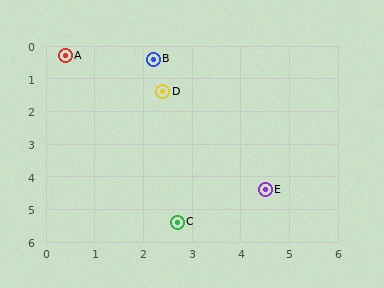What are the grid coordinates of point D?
Point D is at approximately (2.4, 1.4).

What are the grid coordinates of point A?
Point A is at approximately (0.4, 0.3).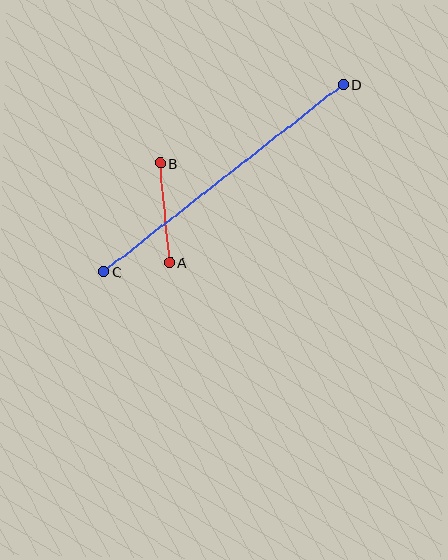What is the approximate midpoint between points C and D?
The midpoint is at approximately (223, 178) pixels.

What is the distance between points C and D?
The distance is approximately 304 pixels.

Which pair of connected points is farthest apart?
Points C and D are farthest apart.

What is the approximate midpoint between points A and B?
The midpoint is at approximately (165, 213) pixels.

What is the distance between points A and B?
The distance is approximately 100 pixels.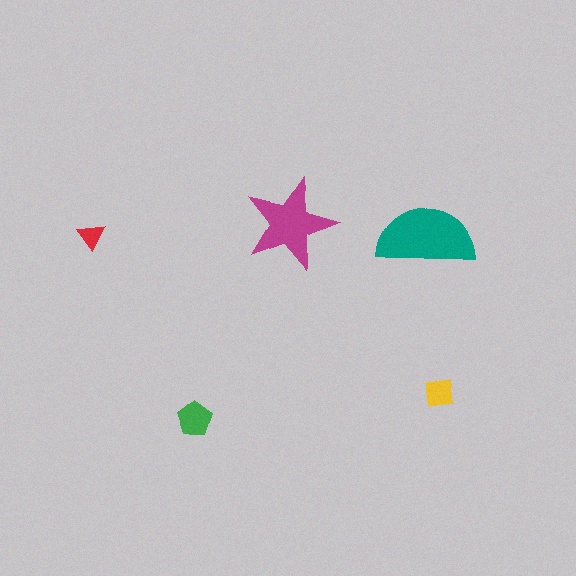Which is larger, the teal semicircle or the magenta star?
The teal semicircle.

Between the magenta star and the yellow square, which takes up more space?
The magenta star.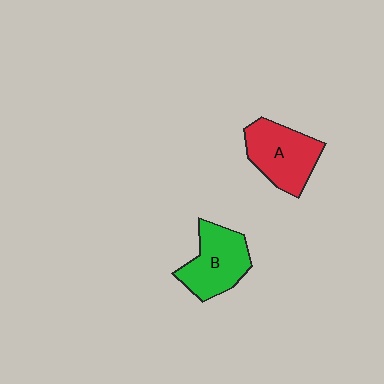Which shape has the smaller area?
Shape B (green).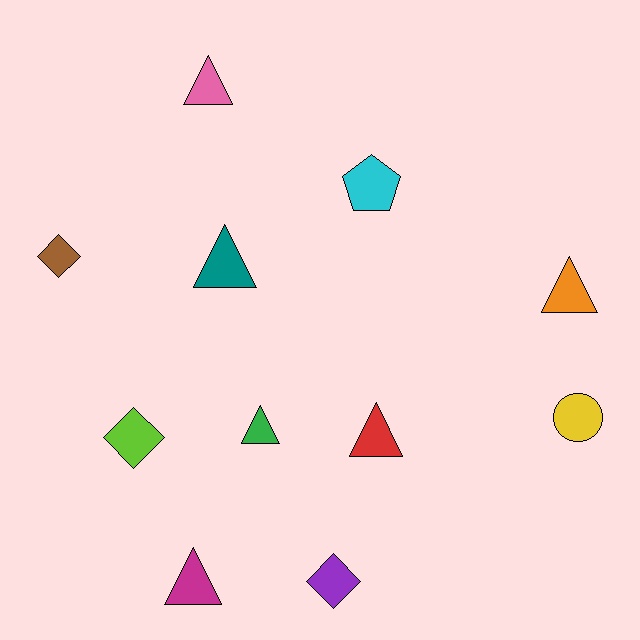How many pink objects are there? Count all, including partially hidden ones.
There is 1 pink object.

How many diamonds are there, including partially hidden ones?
There are 3 diamonds.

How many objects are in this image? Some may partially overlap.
There are 11 objects.